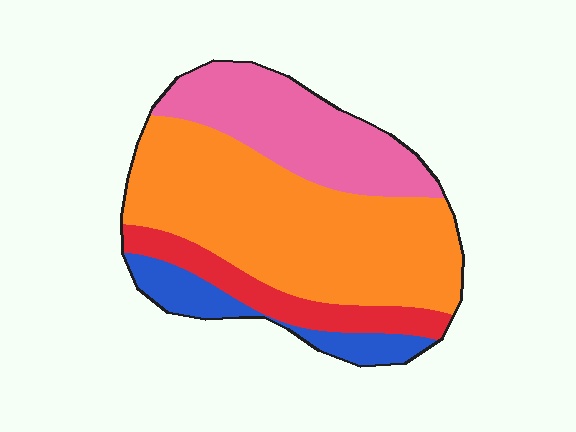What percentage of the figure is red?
Red covers roughly 15% of the figure.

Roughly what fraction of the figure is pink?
Pink takes up between a sixth and a third of the figure.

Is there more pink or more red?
Pink.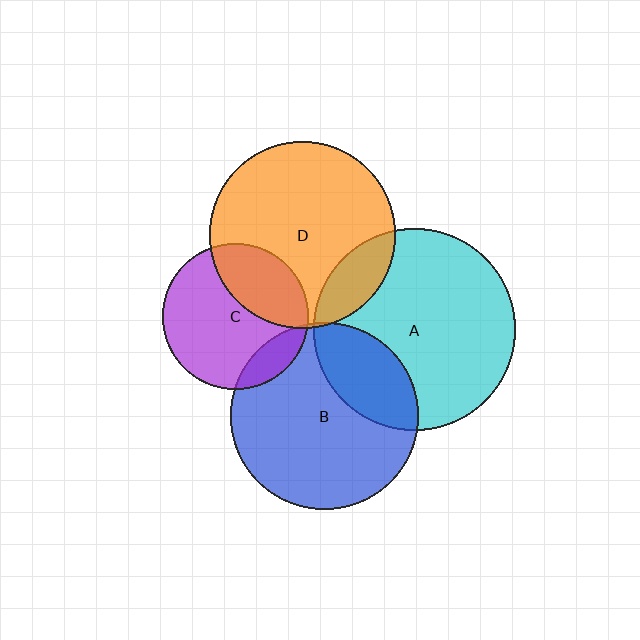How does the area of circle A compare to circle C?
Approximately 1.9 times.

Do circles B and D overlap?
Yes.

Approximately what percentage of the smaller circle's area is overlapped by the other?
Approximately 5%.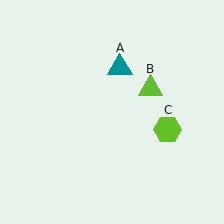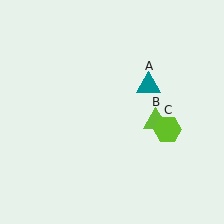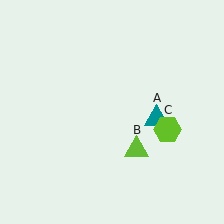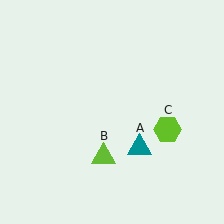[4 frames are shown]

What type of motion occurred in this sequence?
The teal triangle (object A), lime triangle (object B) rotated clockwise around the center of the scene.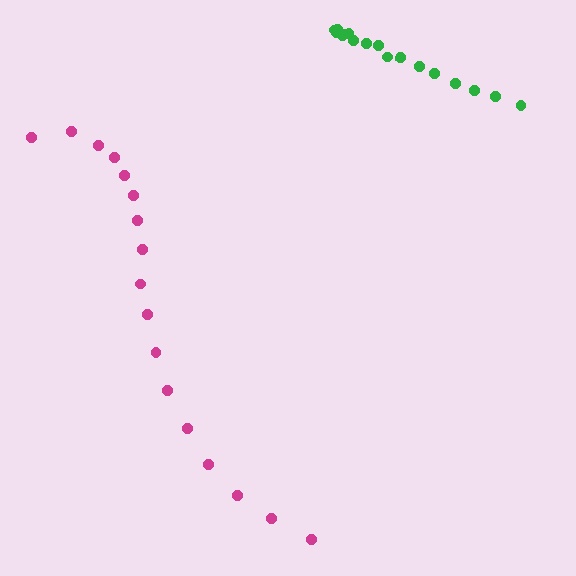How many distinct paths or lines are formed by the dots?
There are 2 distinct paths.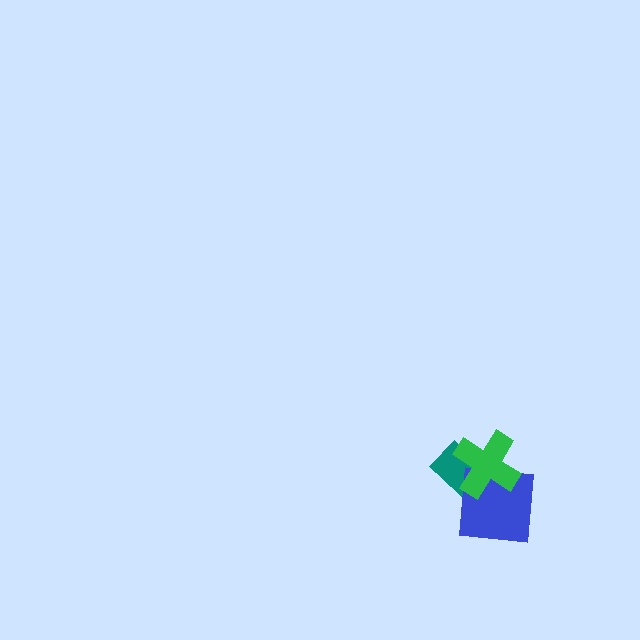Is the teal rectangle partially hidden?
Yes, it is partially covered by another shape.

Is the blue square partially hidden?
Yes, it is partially covered by another shape.